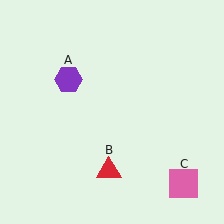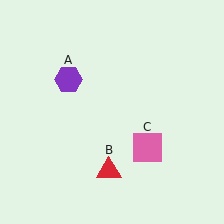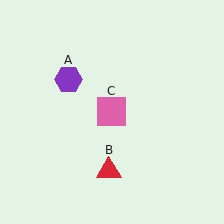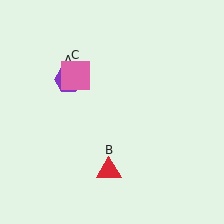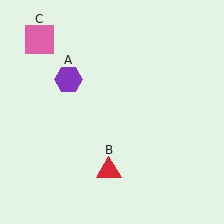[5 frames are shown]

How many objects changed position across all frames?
1 object changed position: pink square (object C).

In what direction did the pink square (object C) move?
The pink square (object C) moved up and to the left.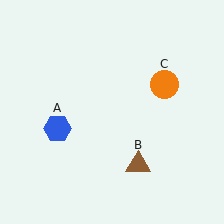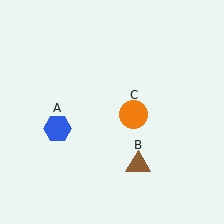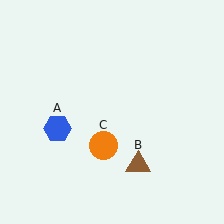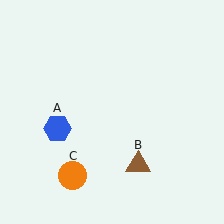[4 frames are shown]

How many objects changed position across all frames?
1 object changed position: orange circle (object C).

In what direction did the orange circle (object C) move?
The orange circle (object C) moved down and to the left.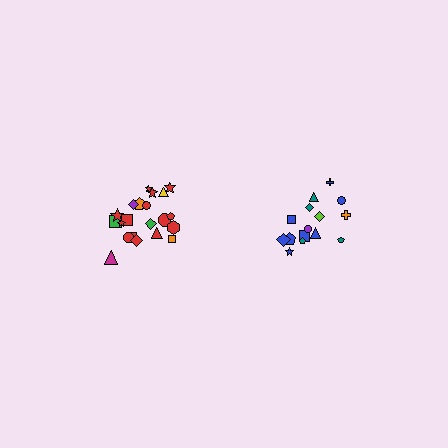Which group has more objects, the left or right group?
The left group.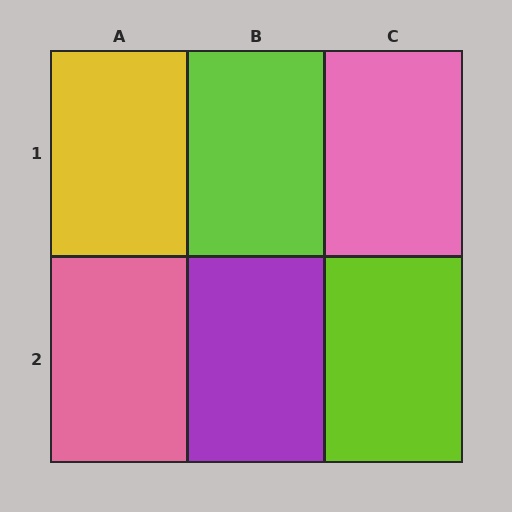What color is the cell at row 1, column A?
Yellow.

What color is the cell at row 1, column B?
Lime.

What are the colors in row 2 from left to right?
Pink, purple, lime.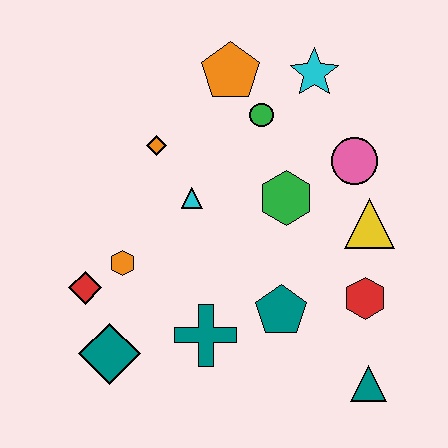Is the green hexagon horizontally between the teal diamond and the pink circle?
Yes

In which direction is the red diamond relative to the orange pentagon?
The red diamond is below the orange pentagon.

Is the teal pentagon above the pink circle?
No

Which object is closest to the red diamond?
The orange hexagon is closest to the red diamond.